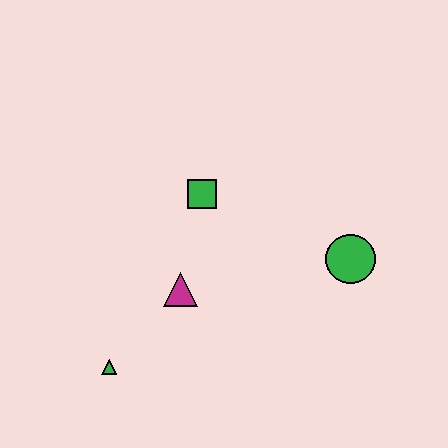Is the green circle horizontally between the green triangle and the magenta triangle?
No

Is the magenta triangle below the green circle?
Yes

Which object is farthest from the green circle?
The green triangle is farthest from the green circle.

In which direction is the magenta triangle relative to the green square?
The magenta triangle is below the green square.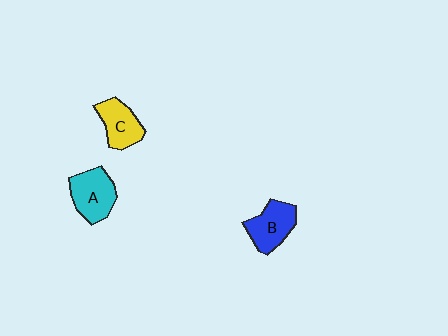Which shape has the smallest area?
Shape C (yellow).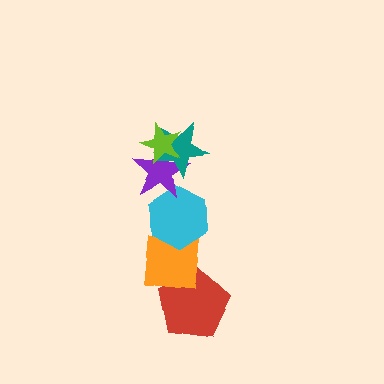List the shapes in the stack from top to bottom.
From top to bottom: the lime star, the teal star, the purple star, the cyan hexagon, the orange square, the red pentagon.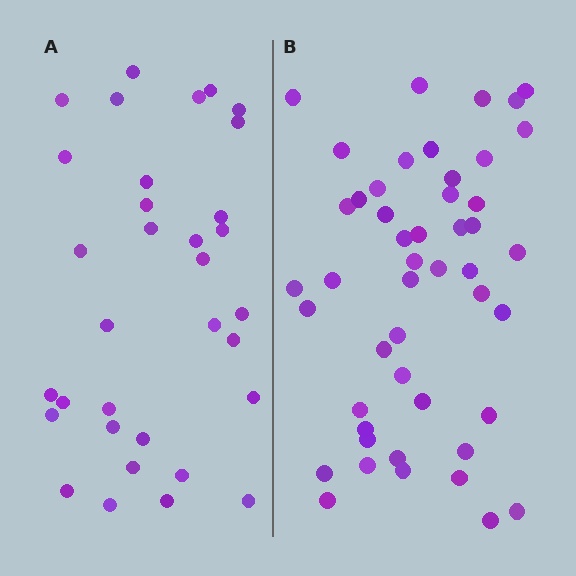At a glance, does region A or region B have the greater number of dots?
Region B (the right region) has more dots.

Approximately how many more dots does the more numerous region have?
Region B has approximately 15 more dots than region A.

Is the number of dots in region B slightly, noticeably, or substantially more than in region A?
Region B has substantially more. The ratio is roughly 1.5 to 1.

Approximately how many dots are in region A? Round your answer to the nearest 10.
About 30 dots. (The exact count is 33, which rounds to 30.)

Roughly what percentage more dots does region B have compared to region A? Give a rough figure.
About 45% more.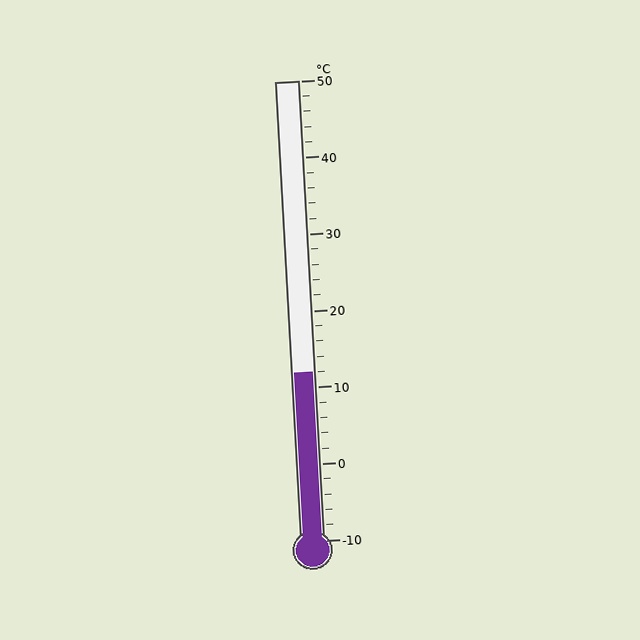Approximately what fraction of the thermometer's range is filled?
The thermometer is filled to approximately 35% of its range.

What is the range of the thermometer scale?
The thermometer scale ranges from -10°C to 50°C.